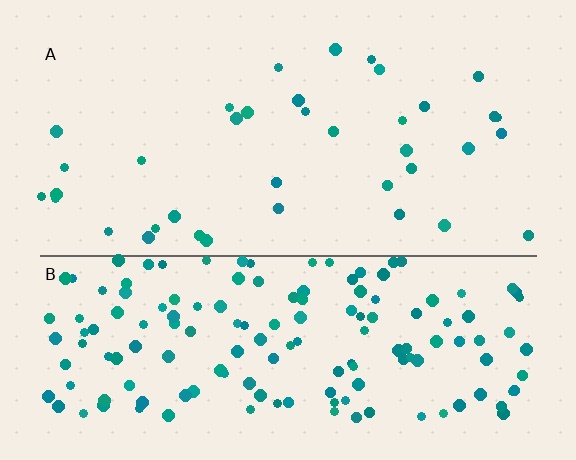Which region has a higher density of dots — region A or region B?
B (the bottom).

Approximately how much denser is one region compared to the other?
Approximately 4.1× — region B over region A.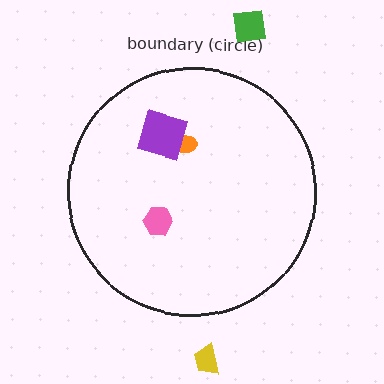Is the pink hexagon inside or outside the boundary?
Inside.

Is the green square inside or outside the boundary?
Outside.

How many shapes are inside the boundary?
3 inside, 2 outside.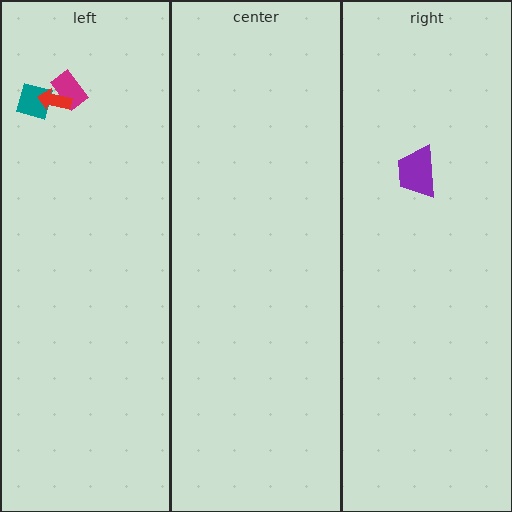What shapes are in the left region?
The magenta rectangle, the teal diamond, the red arrow.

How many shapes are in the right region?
1.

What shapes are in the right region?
The purple trapezoid.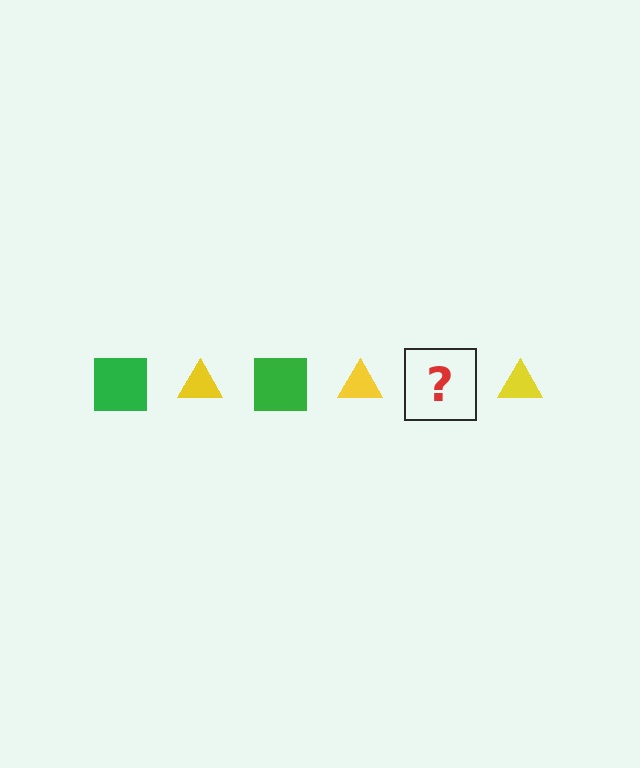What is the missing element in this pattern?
The missing element is a green square.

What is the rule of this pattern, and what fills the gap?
The rule is that the pattern alternates between green square and yellow triangle. The gap should be filled with a green square.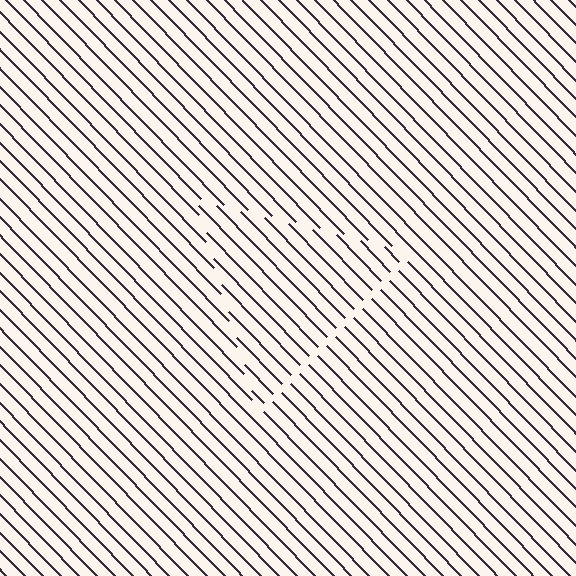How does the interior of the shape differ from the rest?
The interior of the shape contains the same grating, shifted by half a period — the contour is defined by the phase discontinuity where line-ends from the inner and outer gratings abut.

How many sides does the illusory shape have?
3 sides — the line-ends trace a triangle.